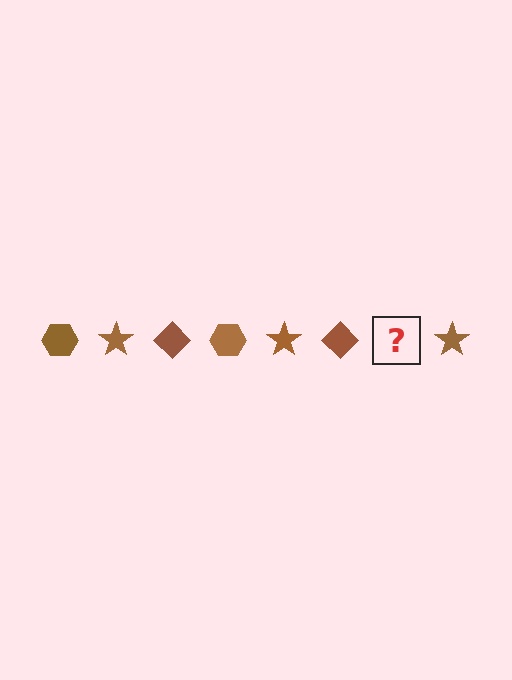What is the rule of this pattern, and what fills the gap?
The rule is that the pattern cycles through hexagon, star, diamond shapes in brown. The gap should be filled with a brown hexagon.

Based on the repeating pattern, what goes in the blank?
The blank should be a brown hexagon.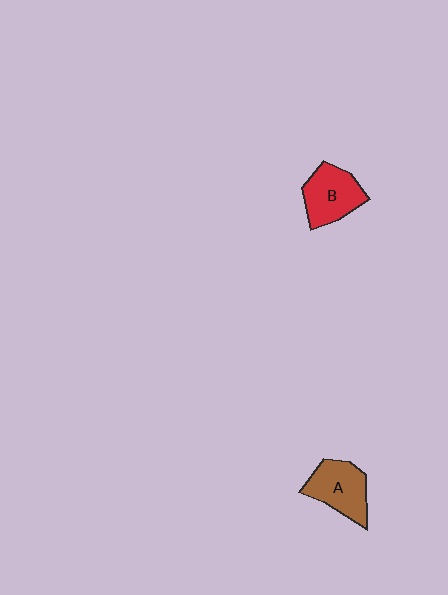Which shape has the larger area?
Shape B (red).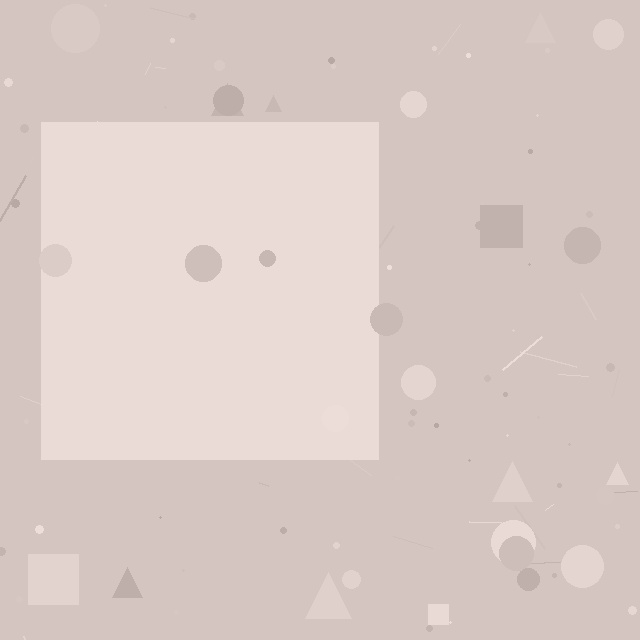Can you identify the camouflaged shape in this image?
The camouflaged shape is a square.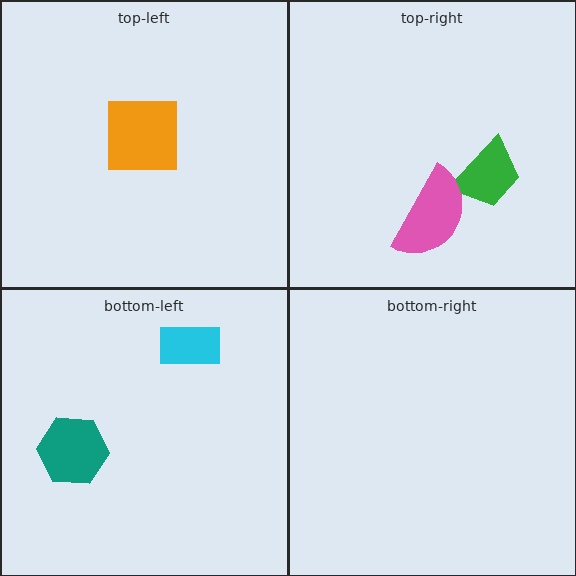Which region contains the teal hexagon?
The bottom-left region.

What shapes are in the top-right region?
The green trapezoid, the pink semicircle.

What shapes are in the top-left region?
The orange square.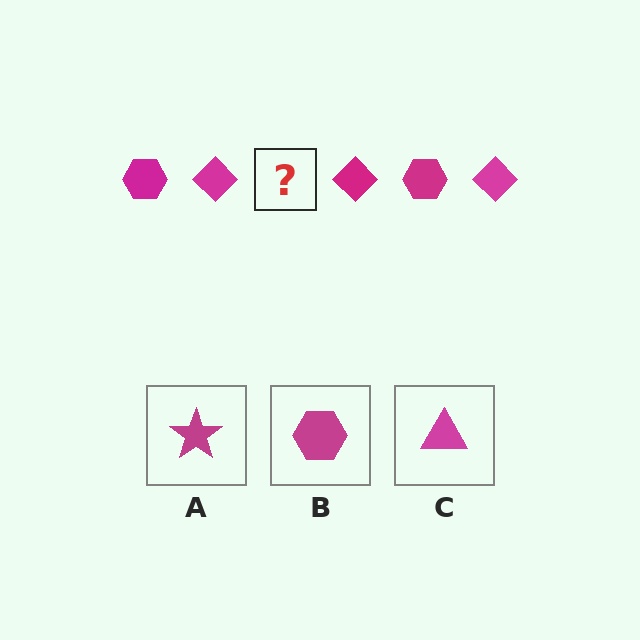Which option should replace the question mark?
Option B.